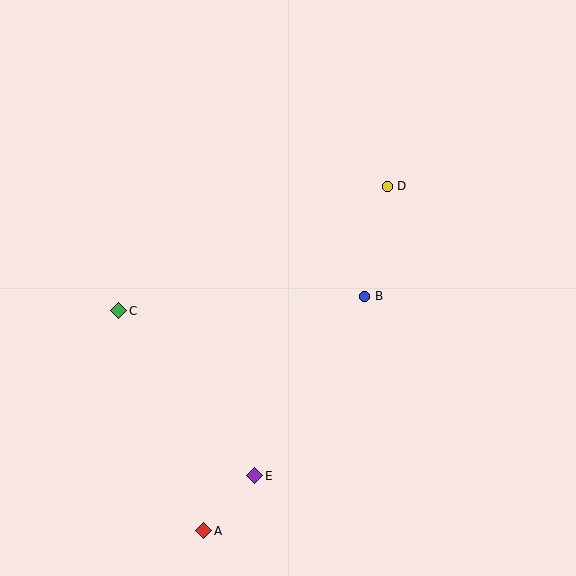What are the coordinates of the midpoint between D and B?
The midpoint between D and B is at (376, 241).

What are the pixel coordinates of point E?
Point E is at (255, 476).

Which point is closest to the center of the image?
Point B at (365, 296) is closest to the center.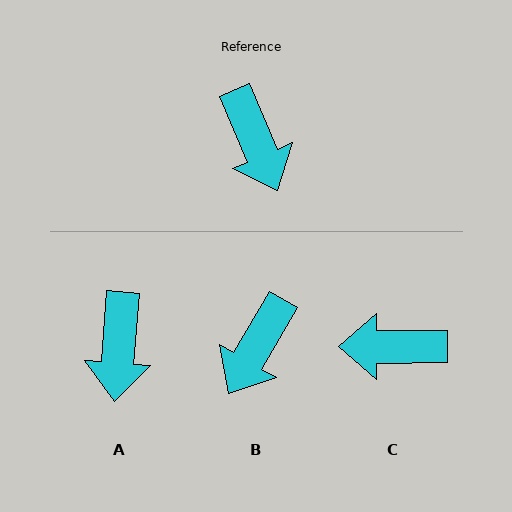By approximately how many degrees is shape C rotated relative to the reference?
Approximately 113 degrees clockwise.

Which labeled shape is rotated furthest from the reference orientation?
C, about 113 degrees away.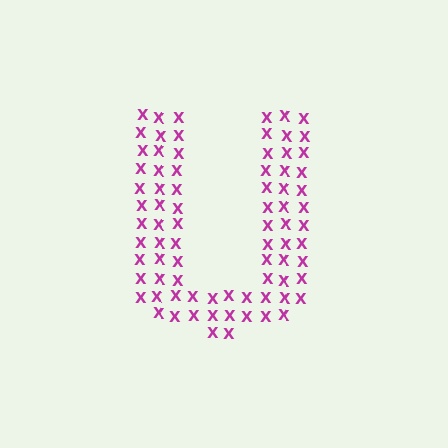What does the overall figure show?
The overall figure shows the letter U.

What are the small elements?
The small elements are letter X's.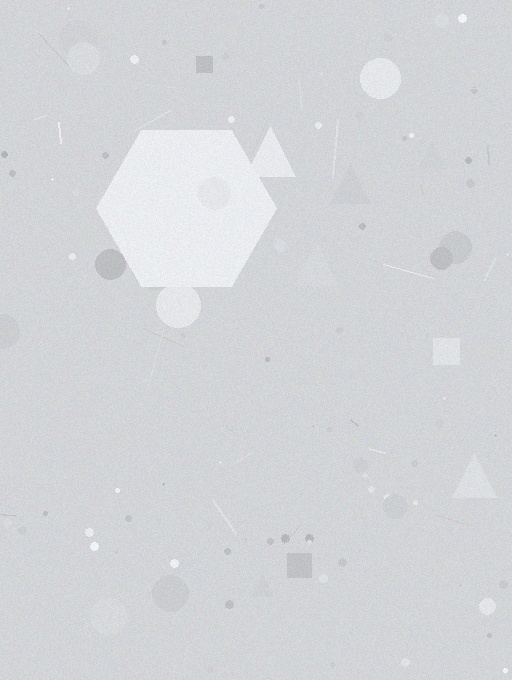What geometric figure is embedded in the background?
A hexagon is embedded in the background.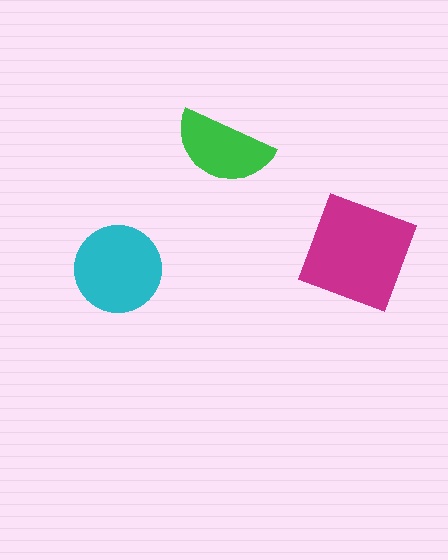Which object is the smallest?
The green semicircle.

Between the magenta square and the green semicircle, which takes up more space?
The magenta square.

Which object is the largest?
The magenta square.